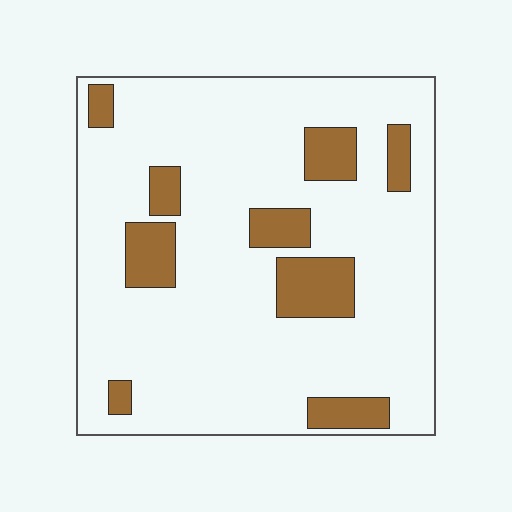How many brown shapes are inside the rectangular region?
9.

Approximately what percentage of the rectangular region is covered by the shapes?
Approximately 15%.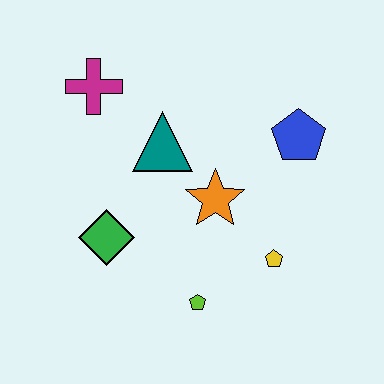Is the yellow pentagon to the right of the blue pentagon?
No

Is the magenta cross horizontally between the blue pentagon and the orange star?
No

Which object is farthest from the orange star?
The magenta cross is farthest from the orange star.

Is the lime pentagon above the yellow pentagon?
No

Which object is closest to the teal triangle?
The orange star is closest to the teal triangle.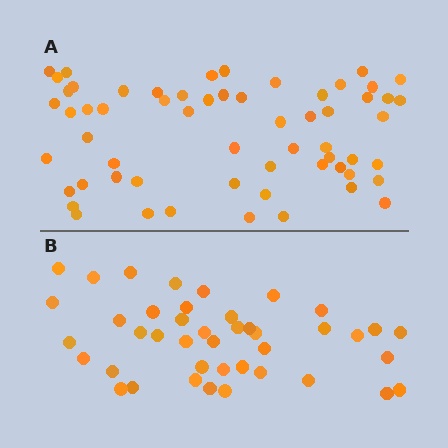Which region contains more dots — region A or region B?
Region A (the top region) has more dots.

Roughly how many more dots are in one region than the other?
Region A has approximately 20 more dots than region B.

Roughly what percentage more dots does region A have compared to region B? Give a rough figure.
About 45% more.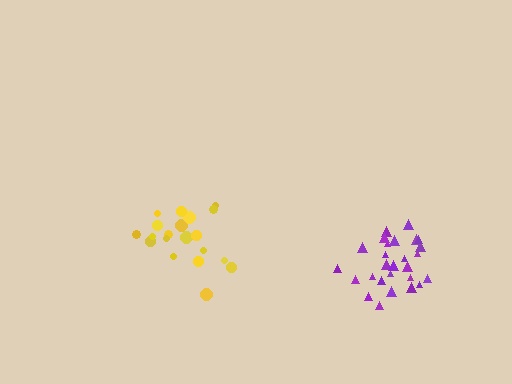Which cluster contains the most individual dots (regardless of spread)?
Purple (28).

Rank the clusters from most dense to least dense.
purple, yellow.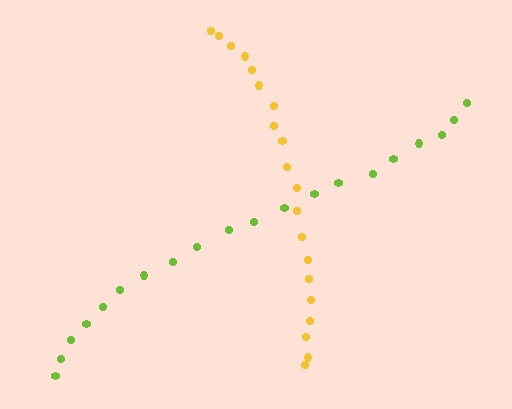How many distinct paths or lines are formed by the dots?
There are 2 distinct paths.